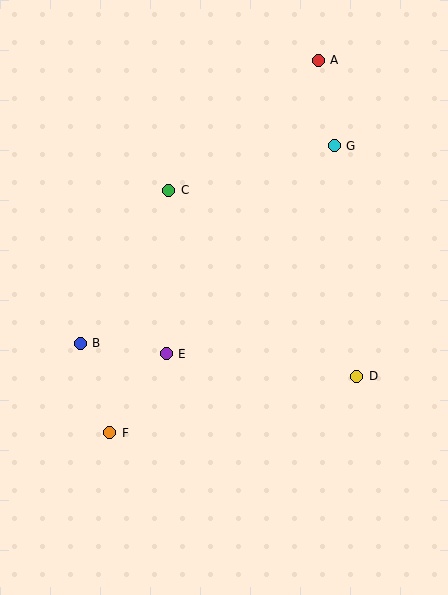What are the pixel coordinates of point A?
Point A is at (318, 60).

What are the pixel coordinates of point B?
Point B is at (80, 343).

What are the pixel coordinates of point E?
Point E is at (166, 354).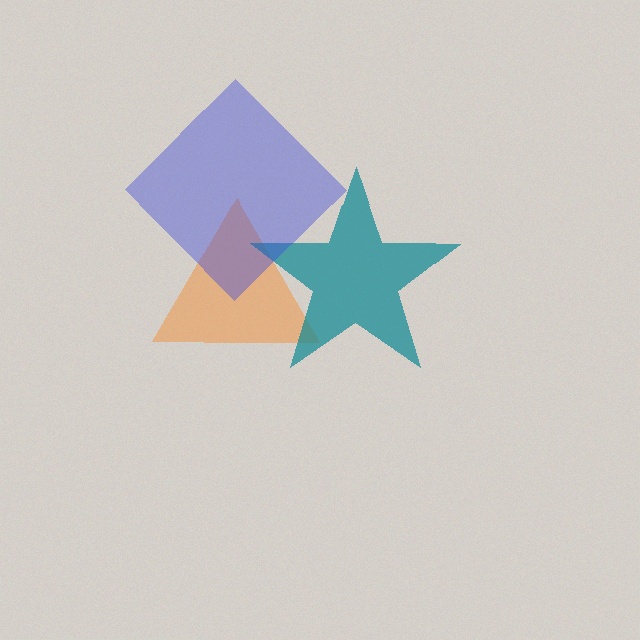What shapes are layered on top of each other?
The layered shapes are: an orange triangle, a teal star, a blue diamond.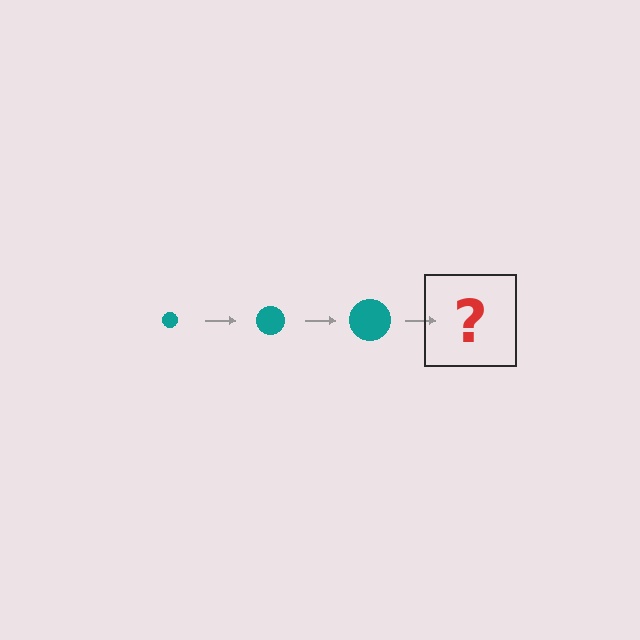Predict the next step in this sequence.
The next step is a teal circle, larger than the previous one.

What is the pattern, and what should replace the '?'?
The pattern is that the circle gets progressively larger each step. The '?' should be a teal circle, larger than the previous one.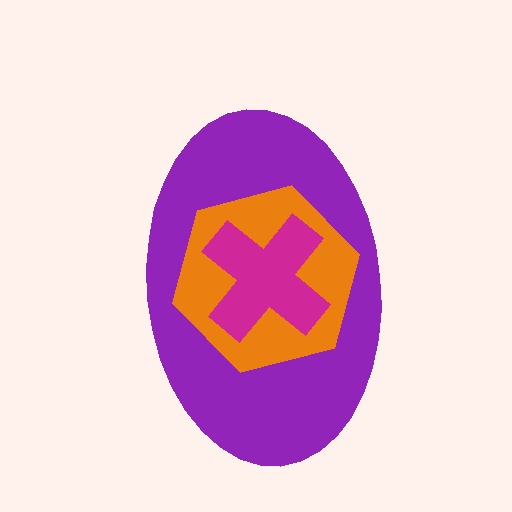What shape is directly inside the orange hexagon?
The magenta cross.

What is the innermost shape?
The magenta cross.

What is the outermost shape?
The purple ellipse.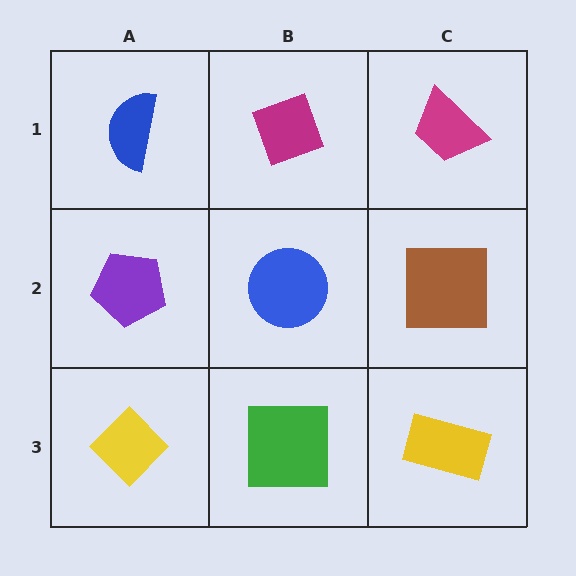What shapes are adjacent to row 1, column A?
A purple pentagon (row 2, column A), a magenta diamond (row 1, column B).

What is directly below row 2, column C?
A yellow rectangle.